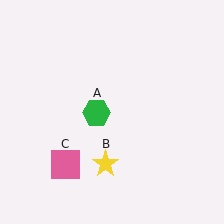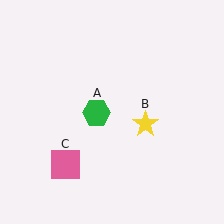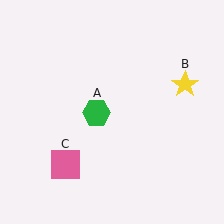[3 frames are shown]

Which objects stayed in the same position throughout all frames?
Green hexagon (object A) and pink square (object C) remained stationary.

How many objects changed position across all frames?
1 object changed position: yellow star (object B).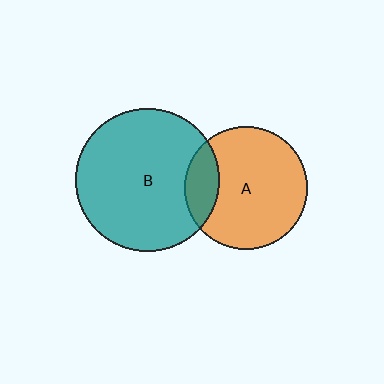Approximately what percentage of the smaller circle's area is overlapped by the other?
Approximately 20%.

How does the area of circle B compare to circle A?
Approximately 1.4 times.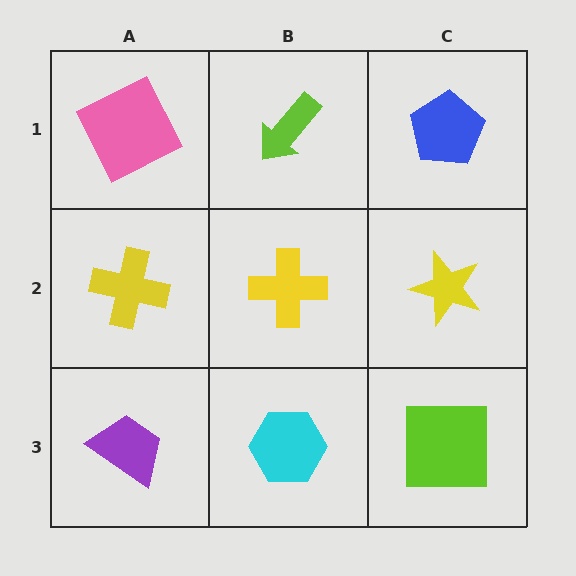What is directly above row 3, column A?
A yellow cross.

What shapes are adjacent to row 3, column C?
A yellow star (row 2, column C), a cyan hexagon (row 3, column B).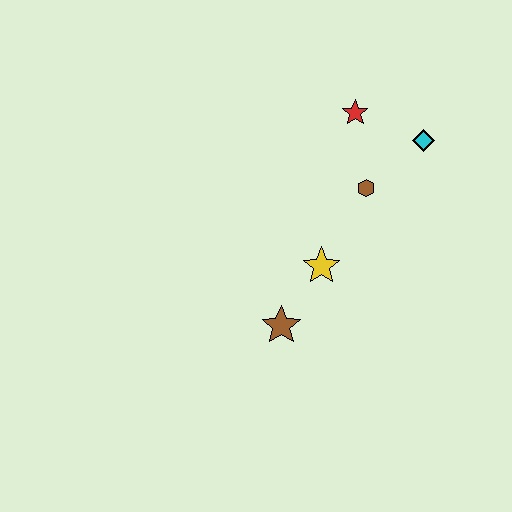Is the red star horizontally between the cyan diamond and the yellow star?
Yes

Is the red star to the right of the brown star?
Yes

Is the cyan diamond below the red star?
Yes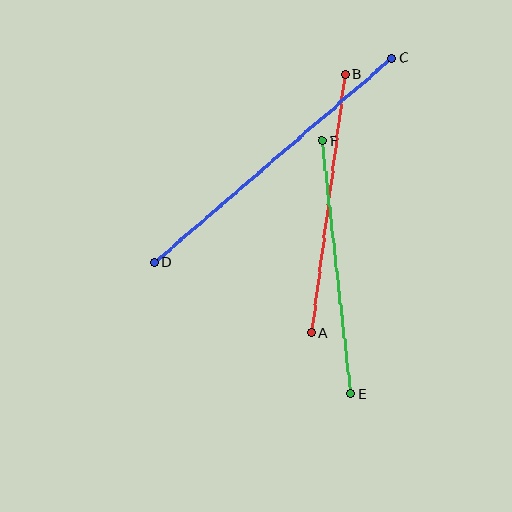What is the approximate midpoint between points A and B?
The midpoint is at approximately (328, 204) pixels.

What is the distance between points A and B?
The distance is approximately 260 pixels.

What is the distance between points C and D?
The distance is approximately 313 pixels.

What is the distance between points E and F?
The distance is approximately 255 pixels.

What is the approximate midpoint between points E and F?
The midpoint is at approximately (337, 267) pixels.